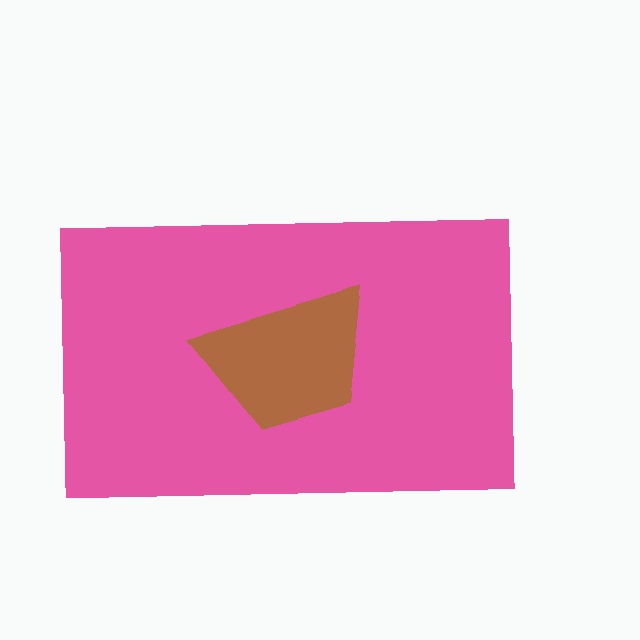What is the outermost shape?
The pink rectangle.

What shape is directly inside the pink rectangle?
The brown trapezoid.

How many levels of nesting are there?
2.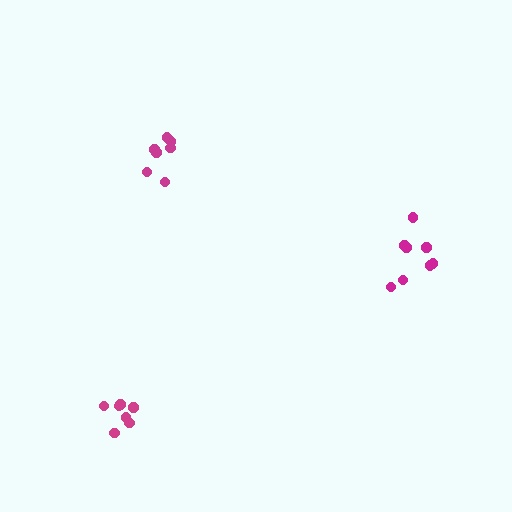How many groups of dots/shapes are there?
There are 3 groups.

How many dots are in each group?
Group 1: 7 dots, Group 2: 8 dots, Group 3: 7 dots (22 total).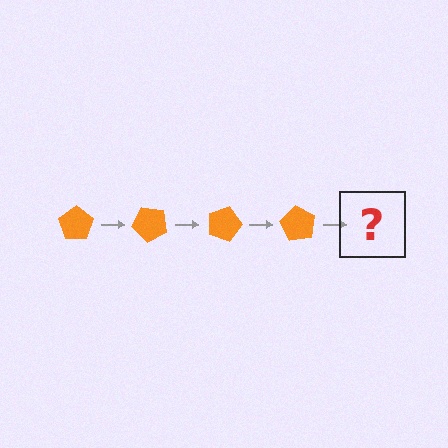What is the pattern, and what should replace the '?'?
The pattern is that the pentagon rotates 45 degrees each step. The '?' should be an orange pentagon rotated 180 degrees.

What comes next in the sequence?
The next element should be an orange pentagon rotated 180 degrees.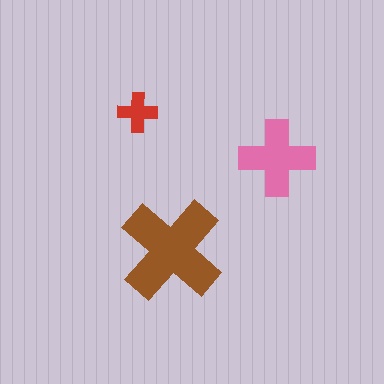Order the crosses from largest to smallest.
the brown one, the pink one, the red one.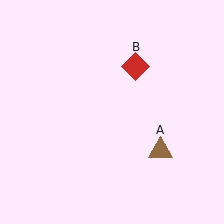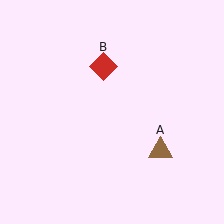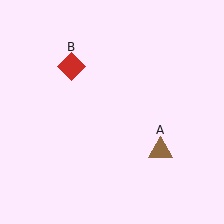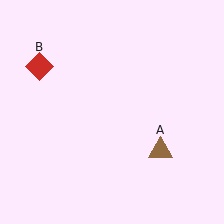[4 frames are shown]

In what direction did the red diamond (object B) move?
The red diamond (object B) moved left.